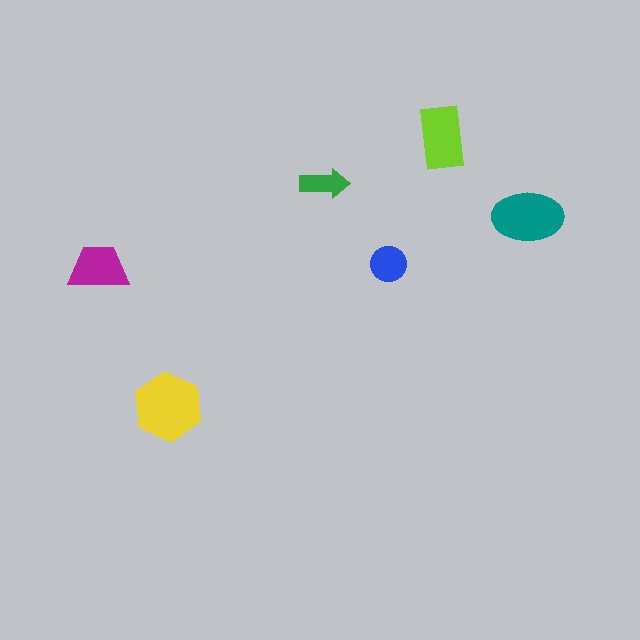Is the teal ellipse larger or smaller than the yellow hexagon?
Smaller.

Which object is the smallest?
The green arrow.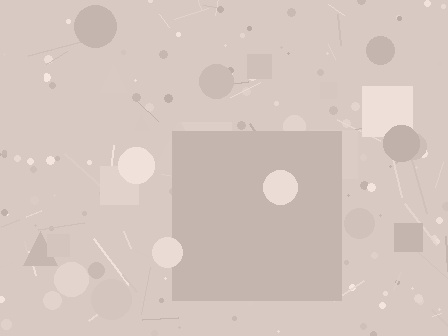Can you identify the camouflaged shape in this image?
The camouflaged shape is a square.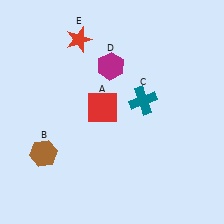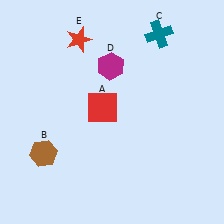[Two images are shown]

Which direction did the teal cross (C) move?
The teal cross (C) moved up.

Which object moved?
The teal cross (C) moved up.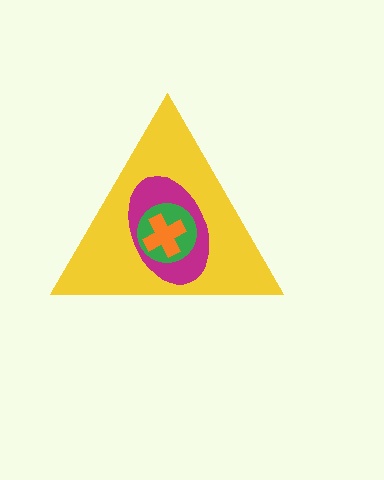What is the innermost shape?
The orange cross.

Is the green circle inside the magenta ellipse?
Yes.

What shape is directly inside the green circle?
The orange cross.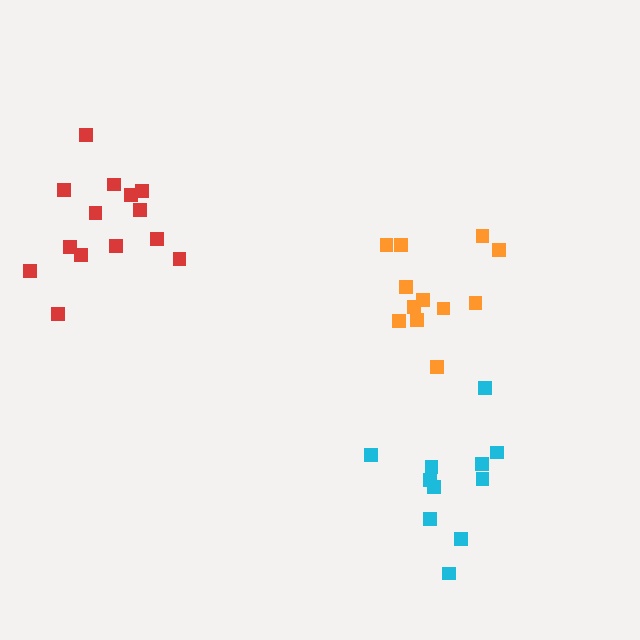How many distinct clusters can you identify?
There are 3 distinct clusters.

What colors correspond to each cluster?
The clusters are colored: red, orange, cyan.